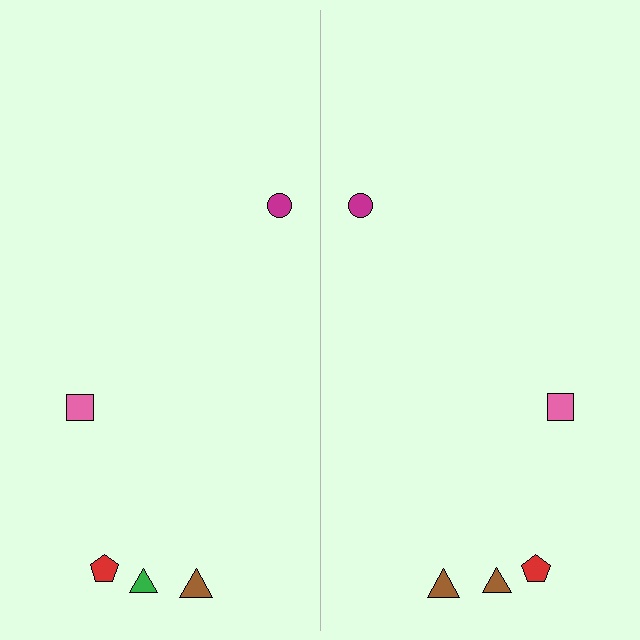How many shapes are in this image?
There are 10 shapes in this image.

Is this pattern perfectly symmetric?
No, the pattern is not perfectly symmetric. The brown triangle on the right side breaks the symmetry — its mirror counterpart is green.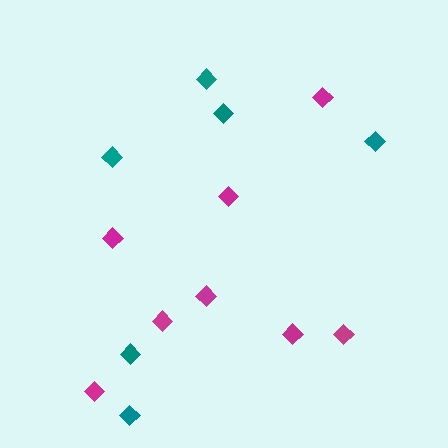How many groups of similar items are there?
There are 2 groups: one group of teal diamonds (6) and one group of magenta diamonds (8).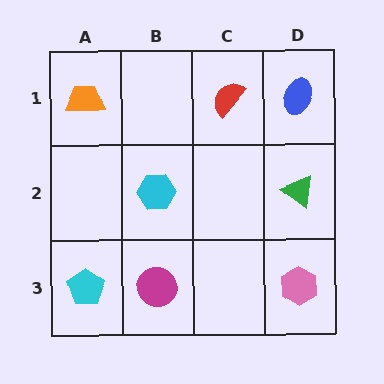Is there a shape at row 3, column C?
No, that cell is empty.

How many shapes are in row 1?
3 shapes.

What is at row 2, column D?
A green triangle.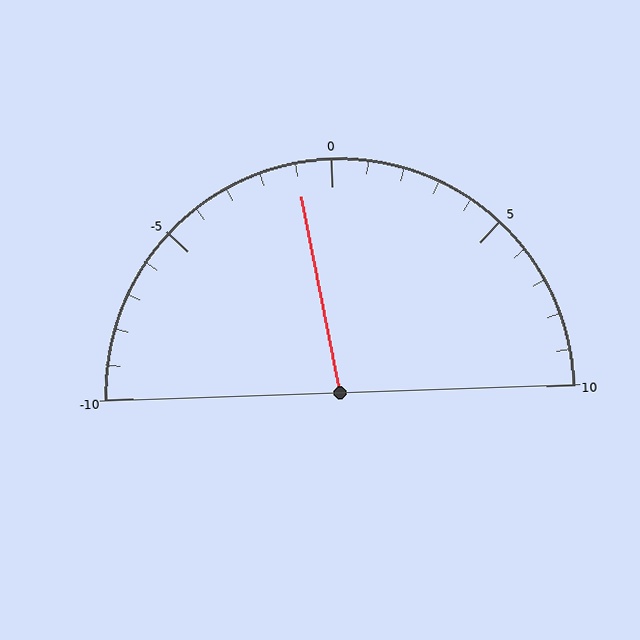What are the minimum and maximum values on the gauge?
The gauge ranges from -10 to 10.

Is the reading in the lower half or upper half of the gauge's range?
The reading is in the lower half of the range (-10 to 10).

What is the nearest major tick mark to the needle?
The nearest major tick mark is 0.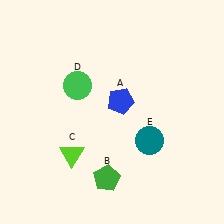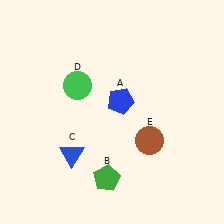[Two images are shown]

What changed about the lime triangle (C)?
In Image 1, C is lime. In Image 2, it changed to blue.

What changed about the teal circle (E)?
In Image 1, E is teal. In Image 2, it changed to brown.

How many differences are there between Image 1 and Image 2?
There are 2 differences between the two images.